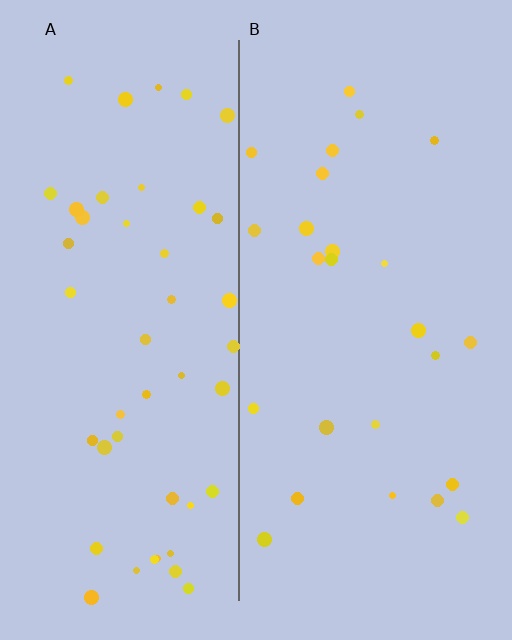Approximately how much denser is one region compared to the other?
Approximately 1.9× — region A over region B.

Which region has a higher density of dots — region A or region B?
A (the left).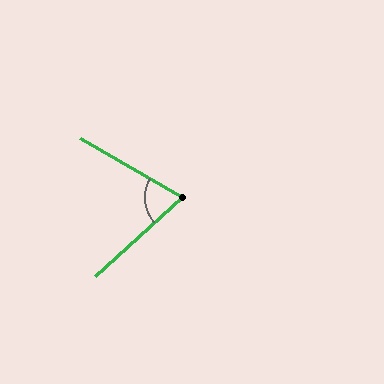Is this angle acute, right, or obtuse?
It is acute.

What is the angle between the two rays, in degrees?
Approximately 72 degrees.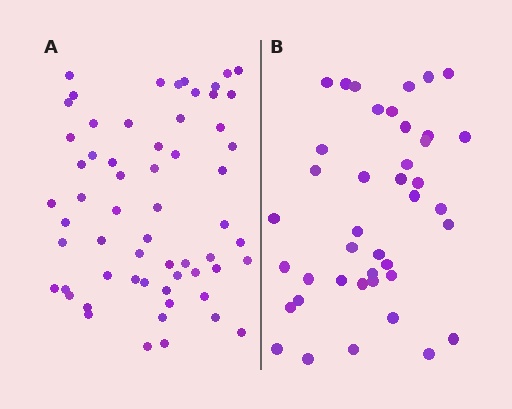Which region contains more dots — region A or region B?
Region A (the left region) has more dots.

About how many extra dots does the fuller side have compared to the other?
Region A has approximately 20 more dots than region B.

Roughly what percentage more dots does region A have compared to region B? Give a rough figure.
About 45% more.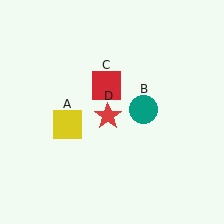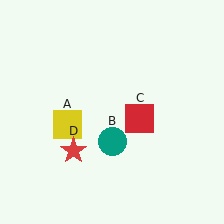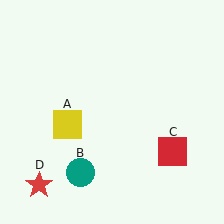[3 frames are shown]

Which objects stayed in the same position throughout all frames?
Yellow square (object A) remained stationary.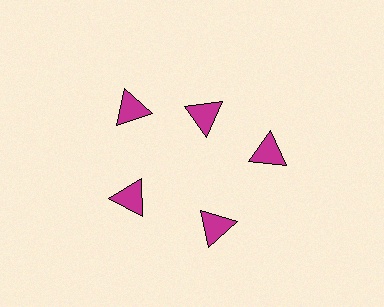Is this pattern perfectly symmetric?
No. The 5 magenta triangles are arranged in a ring, but one element near the 1 o'clock position is pulled inward toward the center, breaking the 5-fold rotational symmetry.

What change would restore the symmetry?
The symmetry would be restored by moving it outward, back onto the ring so that all 5 triangles sit at equal angles and equal distance from the center.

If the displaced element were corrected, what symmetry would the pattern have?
It would have 5-fold rotational symmetry — the pattern would map onto itself every 72 degrees.